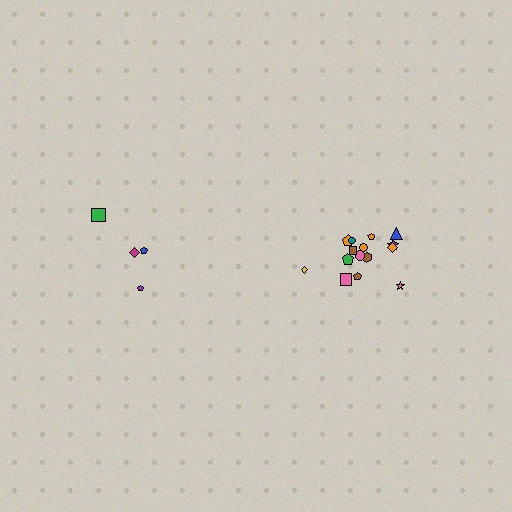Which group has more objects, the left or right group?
The right group.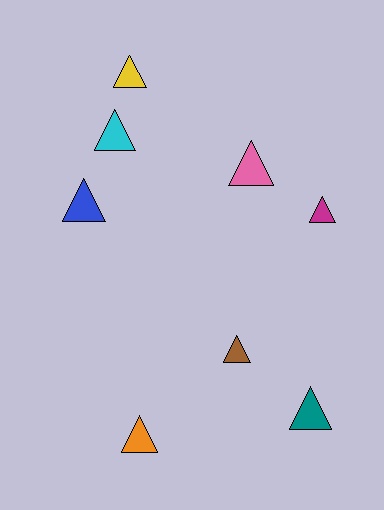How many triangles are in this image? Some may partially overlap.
There are 8 triangles.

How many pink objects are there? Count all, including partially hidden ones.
There is 1 pink object.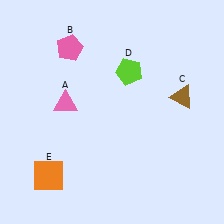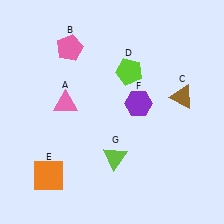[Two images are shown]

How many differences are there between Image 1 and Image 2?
There are 2 differences between the two images.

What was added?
A purple hexagon (F), a lime triangle (G) were added in Image 2.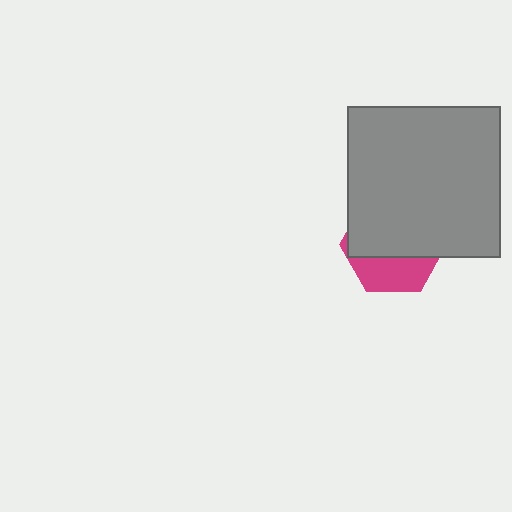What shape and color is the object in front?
The object in front is a gray rectangle.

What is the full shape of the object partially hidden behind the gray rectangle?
The partially hidden object is a magenta hexagon.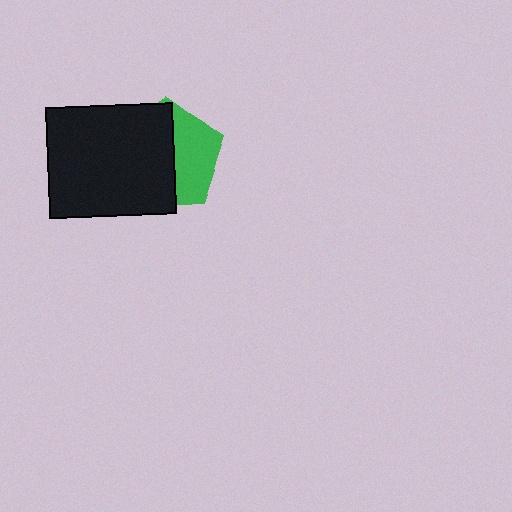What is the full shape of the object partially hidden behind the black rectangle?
The partially hidden object is a green pentagon.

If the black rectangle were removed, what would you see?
You would see the complete green pentagon.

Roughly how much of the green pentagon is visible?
A small part of it is visible (roughly 41%).